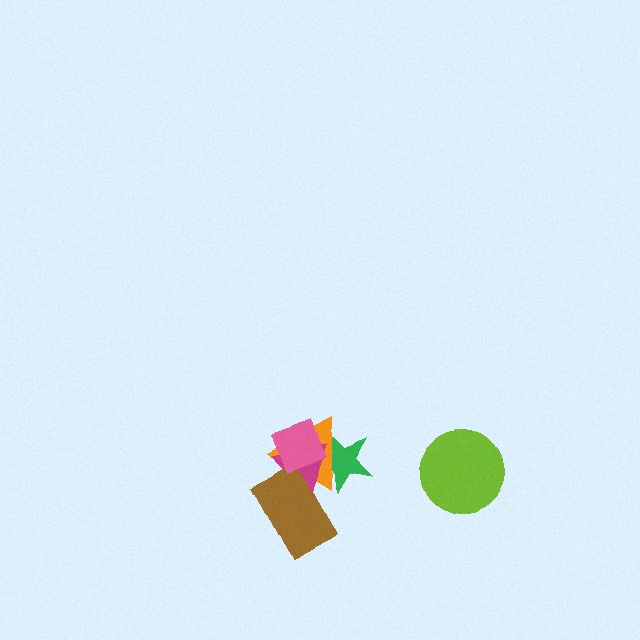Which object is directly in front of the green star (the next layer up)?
The orange triangle is directly in front of the green star.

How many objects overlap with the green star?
3 objects overlap with the green star.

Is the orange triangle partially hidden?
Yes, it is partially covered by another shape.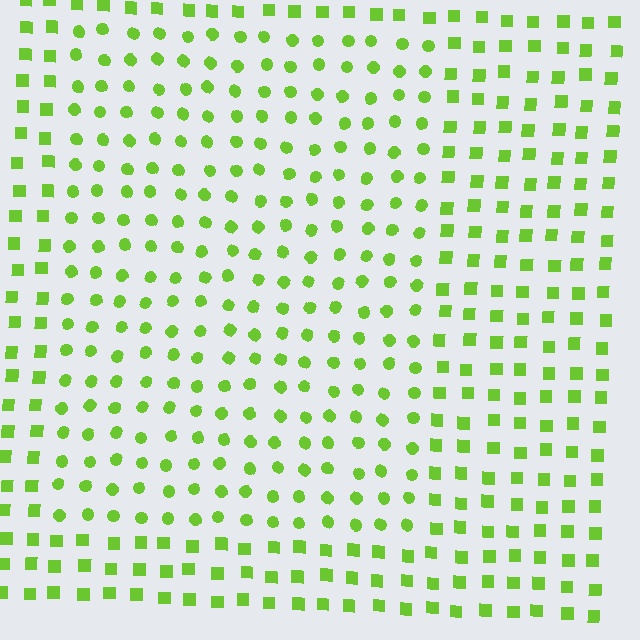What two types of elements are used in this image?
The image uses circles inside the rectangle region and squares outside it.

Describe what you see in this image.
The image is filled with small lime elements arranged in a uniform grid. A rectangle-shaped region contains circles, while the surrounding area contains squares. The boundary is defined purely by the change in element shape.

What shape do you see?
I see a rectangle.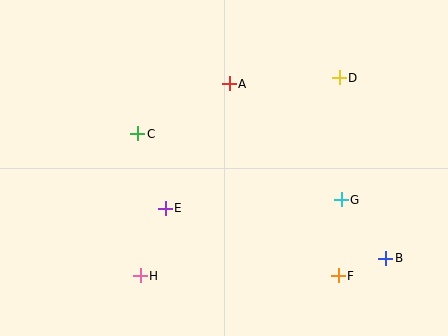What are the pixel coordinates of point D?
Point D is at (339, 78).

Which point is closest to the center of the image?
Point E at (165, 208) is closest to the center.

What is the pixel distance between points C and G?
The distance between C and G is 214 pixels.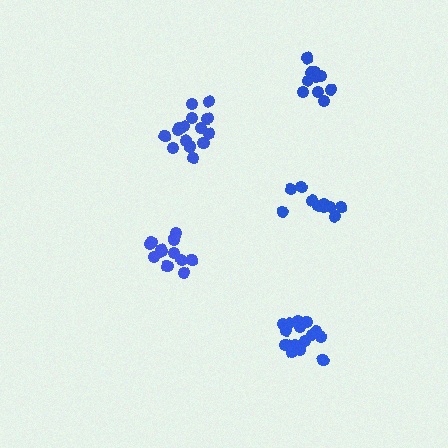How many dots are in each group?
Group 1: 15 dots, Group 2: 12 dots, Group 3: 10 dots, Group 4: 10 dots, Group 5: 15 dots (62 total).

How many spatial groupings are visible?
There are 5 spatial groupings.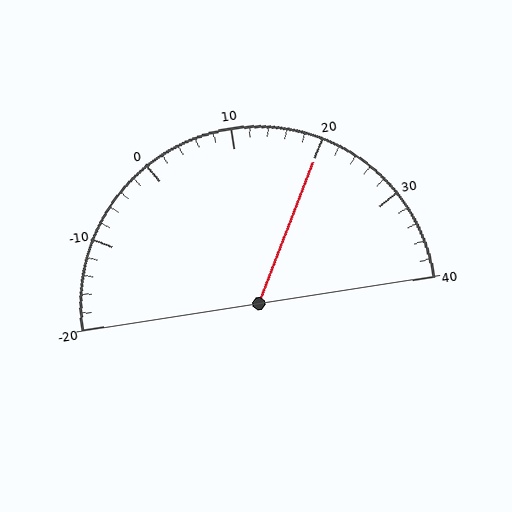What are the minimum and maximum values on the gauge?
The gauge ranges from -20 to 40.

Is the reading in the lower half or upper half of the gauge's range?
The reading is in the upper half of the range (-20 to 40).